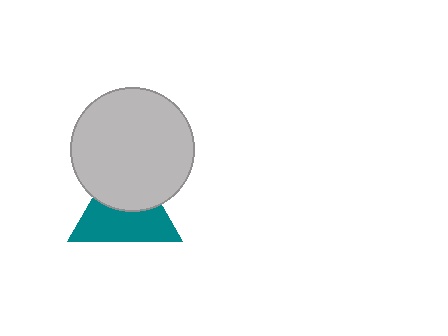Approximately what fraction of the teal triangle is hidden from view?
Roughly 44% of the teal triangle is hidden behind the light gray circle.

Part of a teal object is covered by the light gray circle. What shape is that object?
It is a triangle.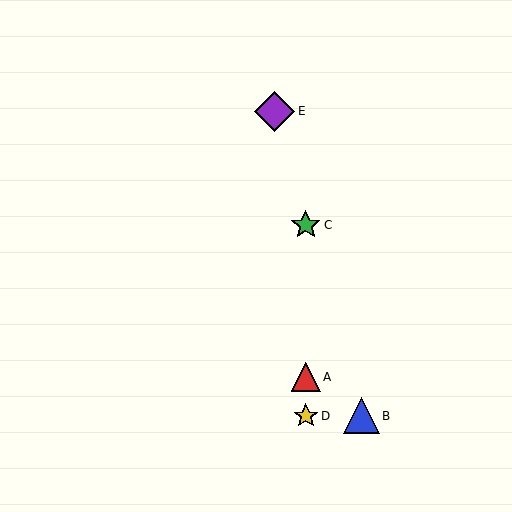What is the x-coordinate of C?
Object C is at x≈306.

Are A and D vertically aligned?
Yes, both are at x≈306.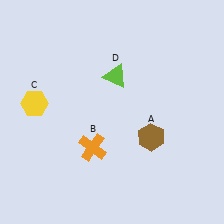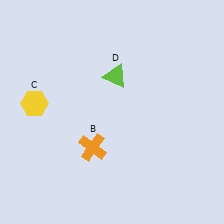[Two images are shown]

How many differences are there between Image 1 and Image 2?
There is 1 difference between the two images.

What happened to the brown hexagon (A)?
The brown hexagon (A) was removed in Image 2. It was in the bottom-right area of Image 1.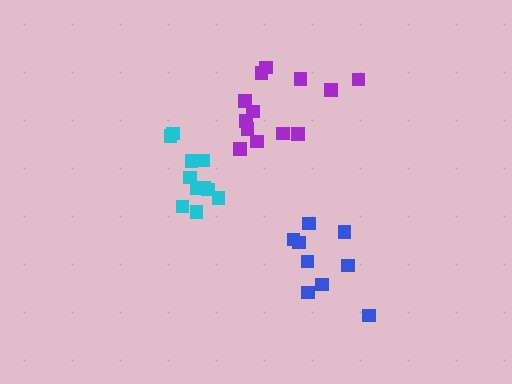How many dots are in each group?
Group 1: 11 dots, Group 2: 9 dots, Group 3: 13 dots (33 total).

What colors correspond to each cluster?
The clusters are colored: cyan, blue, purple.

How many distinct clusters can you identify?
There are 3 distinct clusters.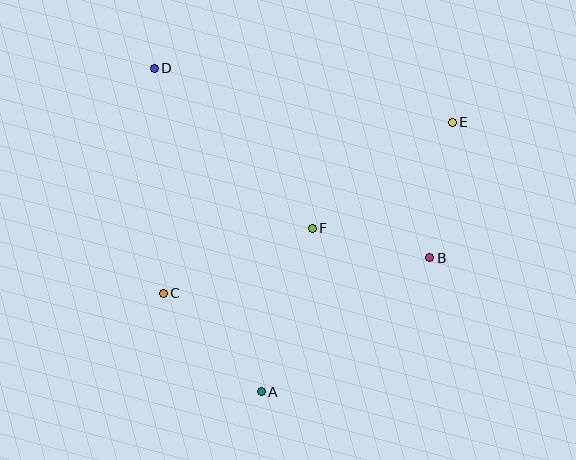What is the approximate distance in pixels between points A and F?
The distance between A and F is approximately 172 pixels.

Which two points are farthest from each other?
Points A and D are farthest from each other.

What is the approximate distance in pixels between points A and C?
The distance between A and C is approximately 139 pixels.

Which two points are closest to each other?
Points B and F are closest to each other.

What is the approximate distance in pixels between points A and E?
The distance between A and E is approximately 330 pixels.